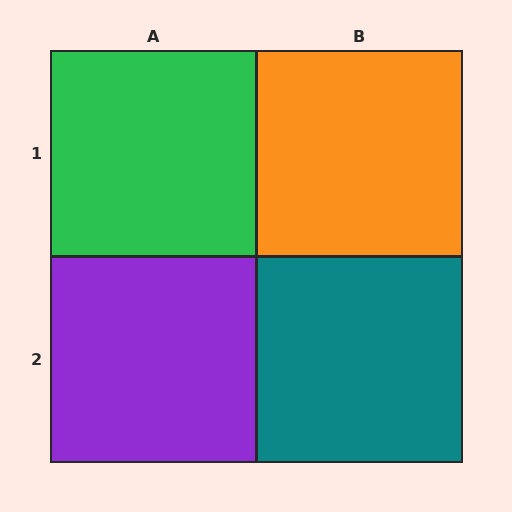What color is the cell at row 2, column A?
Purple.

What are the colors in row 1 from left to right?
Green, orange.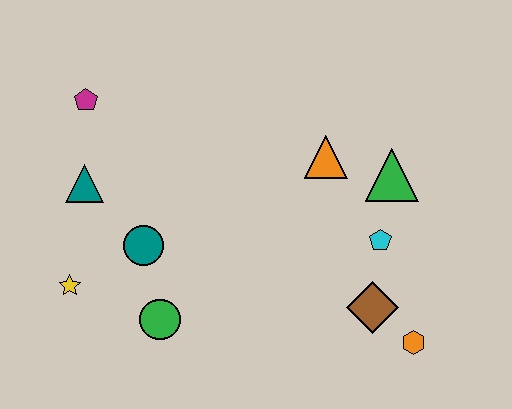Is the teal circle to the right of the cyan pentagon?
No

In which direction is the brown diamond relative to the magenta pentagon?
The brown diamond is to the right of the magenta pentagon.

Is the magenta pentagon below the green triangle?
No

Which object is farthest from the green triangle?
The yellow star is farthest from the green triangle.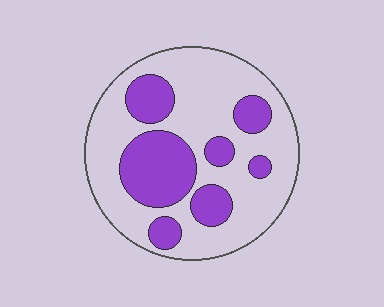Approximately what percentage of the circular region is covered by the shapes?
Approximately 30%.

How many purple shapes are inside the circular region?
7.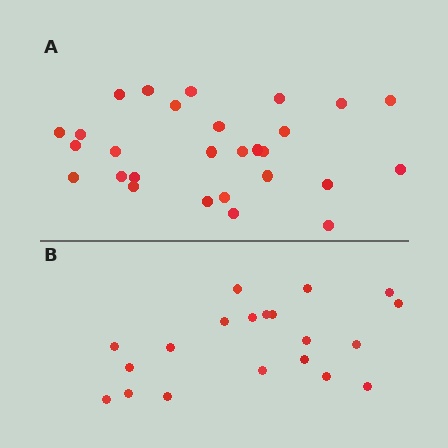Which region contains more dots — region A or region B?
Region A (the top region) has more dots.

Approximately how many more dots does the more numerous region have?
Region A has roughly 8 or so more dots than region B.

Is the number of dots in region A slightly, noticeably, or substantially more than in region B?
Region A has noticeably more, but not dramatically so. The ratio is roughly 1.4 to 1.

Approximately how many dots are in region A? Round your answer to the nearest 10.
About 30 dots. (The exact count is 28, which rounds to 30.)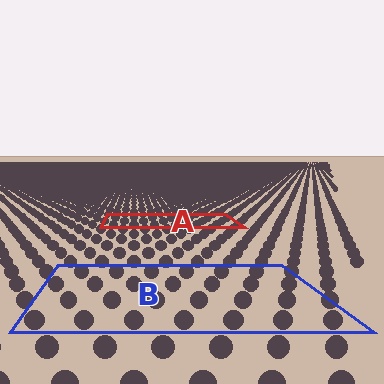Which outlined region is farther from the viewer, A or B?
Region A is farther from the viewer — the texture elements inside it appear smaller and more densely packed.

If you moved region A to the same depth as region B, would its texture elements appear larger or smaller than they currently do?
They would appear larger. At a closer depth, the same texture elements are projected at a bigger on-screen size.